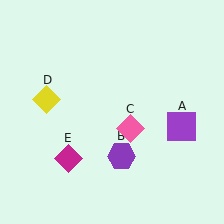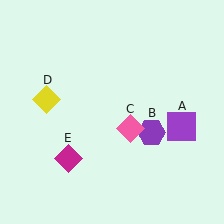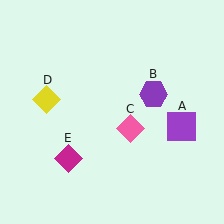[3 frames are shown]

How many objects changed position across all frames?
1 object changed position: purple hexagon (object B).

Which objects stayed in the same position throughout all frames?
Purple square (object A) and pink diamond (object C) and yellow diamond (object D) and magenta diamond (object E) remained stationary.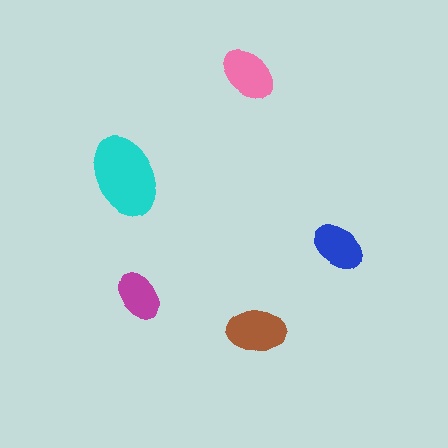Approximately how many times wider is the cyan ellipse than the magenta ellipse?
About 1.5 times wider.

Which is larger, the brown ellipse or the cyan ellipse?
The cyan one.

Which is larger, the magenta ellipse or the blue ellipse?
The blue one.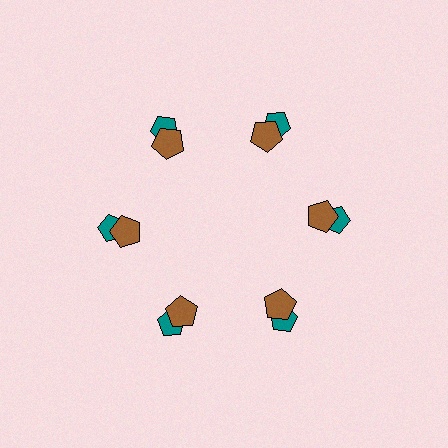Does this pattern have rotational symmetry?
Yes, this pattern has 6-fold rotational symmetry. It looks the same after rotating 60 degrees around the center.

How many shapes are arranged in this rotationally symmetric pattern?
There are 12 shapes, arranged in 6 groups of 2.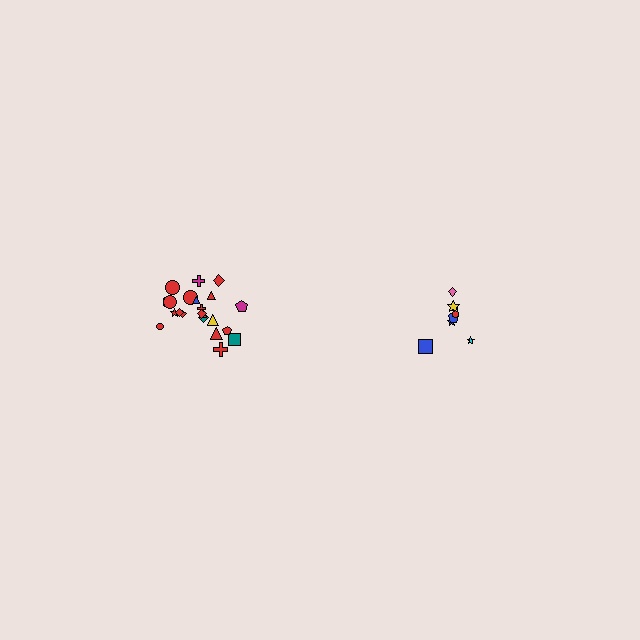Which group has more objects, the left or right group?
The left group.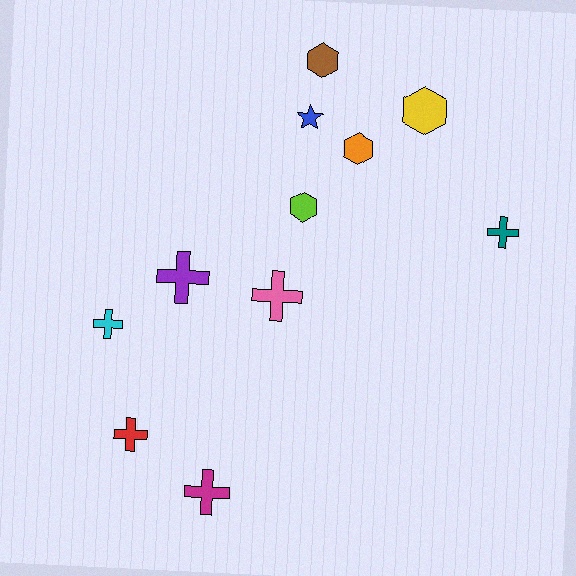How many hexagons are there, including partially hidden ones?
There are 4 hexagons.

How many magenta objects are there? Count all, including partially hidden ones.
There is 1 magenta object.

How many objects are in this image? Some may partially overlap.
There are 11 objects.